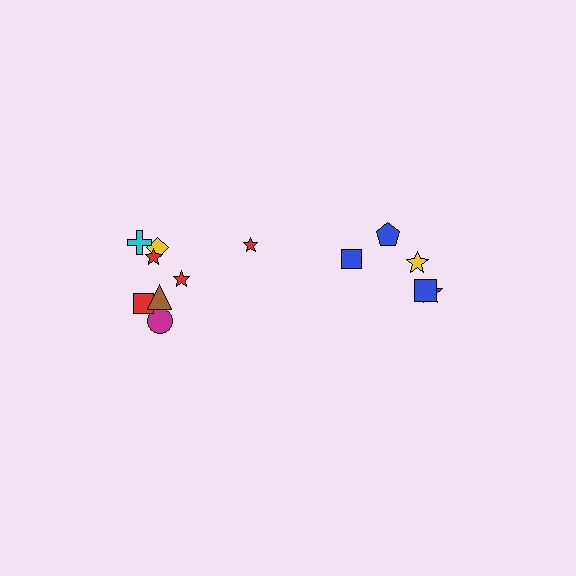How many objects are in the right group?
There are 5 objects.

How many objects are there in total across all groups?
There are 13 objects.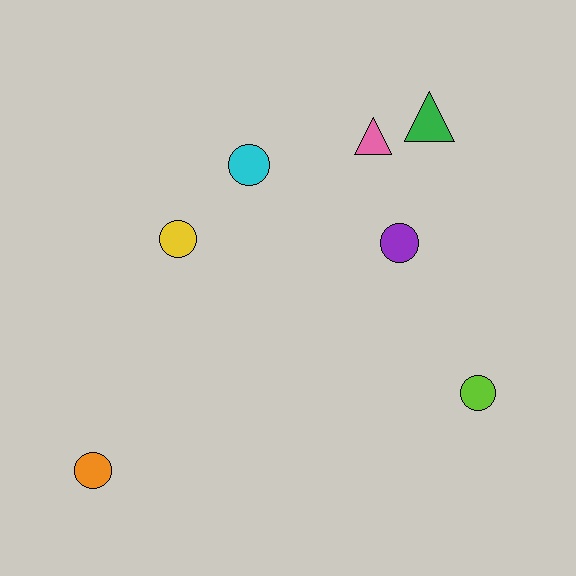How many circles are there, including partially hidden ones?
There are 5 circles.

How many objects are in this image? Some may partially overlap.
There are 7 objects.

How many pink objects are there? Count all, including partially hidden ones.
There is 1 pink object.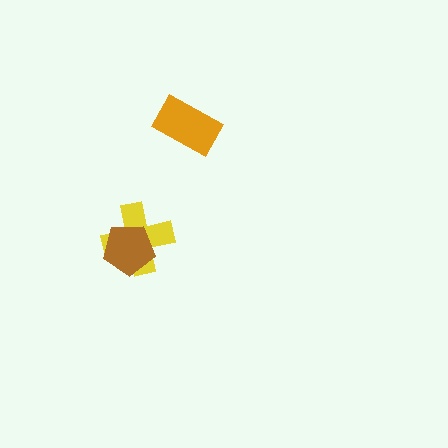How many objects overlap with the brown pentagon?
1 object overlaps with the brown pentagon.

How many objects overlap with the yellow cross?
1 object overlaps with the yellow cross.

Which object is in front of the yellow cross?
The brown pentagon is in front of the yellow cross.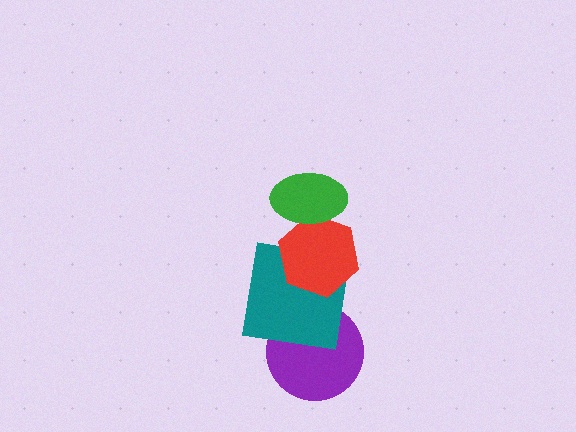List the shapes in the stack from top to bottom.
From top to bottom: the green ellipse, the red hexagon, the teal square, the purple circle.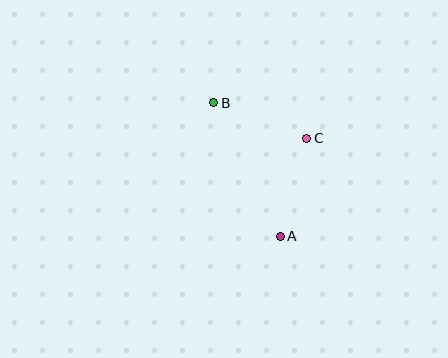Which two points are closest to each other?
Points B and C are closest to each other.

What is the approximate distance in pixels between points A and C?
The distance between A and C is approximately 102 pixels.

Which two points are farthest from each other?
Points A and B are farthest from each other.